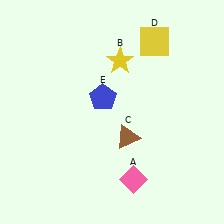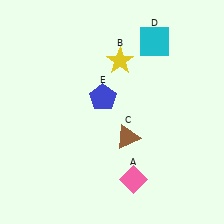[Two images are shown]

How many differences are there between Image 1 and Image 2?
There is 1 difference between the two images.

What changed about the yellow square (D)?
In Image 1, D is yellow. In Image 2, it changed to cyan.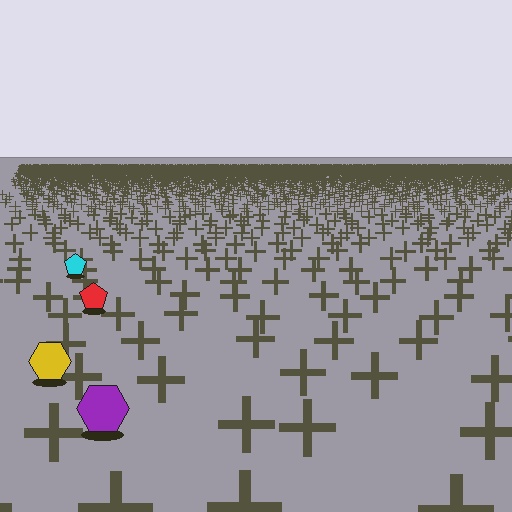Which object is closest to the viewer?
The purple hexagon is closest. The texture marks near it are larger and more spread out.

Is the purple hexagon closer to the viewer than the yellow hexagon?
Yes. The purple hexagon is closer — you can tell from the texture gradient: the ground texture is coarser near it.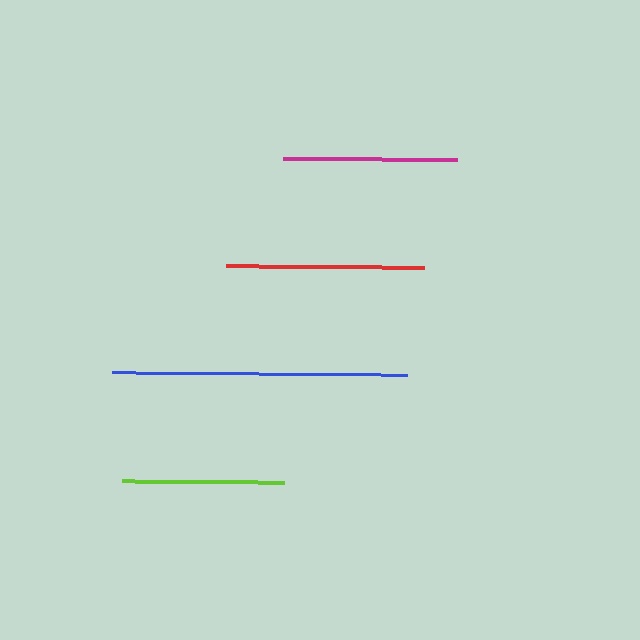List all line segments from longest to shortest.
From longest to shortest: blue, red, magenta, lime.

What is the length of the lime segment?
The lime segment is approximately 162 pixels long.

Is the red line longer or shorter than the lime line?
The red line is longer than the lime line.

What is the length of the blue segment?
The blue segment is approximately 295 pixels long.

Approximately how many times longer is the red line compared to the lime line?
The red line is approximately 1.2 times the length of the lime line.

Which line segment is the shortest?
The lime line is the shortest at approximately 162 pixels.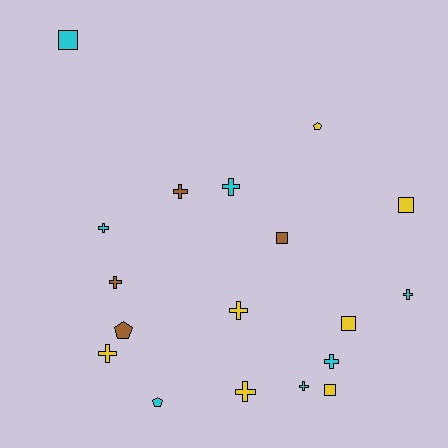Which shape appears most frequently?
Cross, with 10 objects.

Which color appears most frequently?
Cyan, with 7 objects.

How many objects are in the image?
There are 18 objects.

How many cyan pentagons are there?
There is 1 cyan pentagon.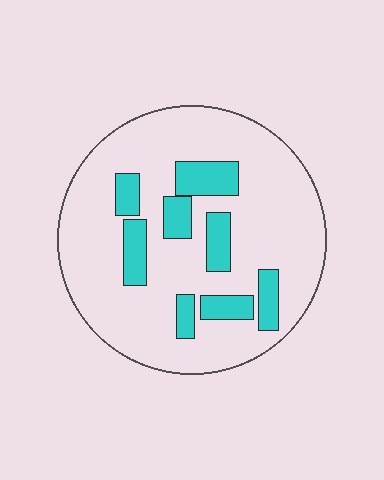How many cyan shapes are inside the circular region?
8.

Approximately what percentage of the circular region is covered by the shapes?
Approximately 20%.